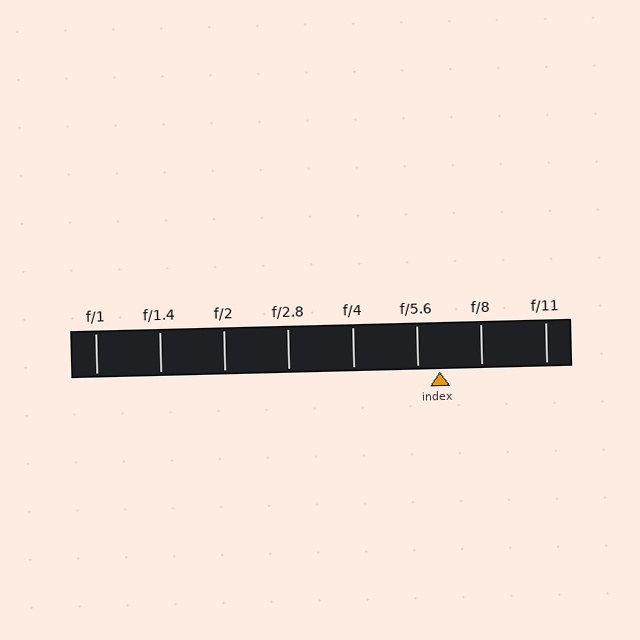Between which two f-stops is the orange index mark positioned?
The index mark is between f/5.6 and f/8.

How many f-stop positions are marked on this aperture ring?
There are 8 f-stop positions marked.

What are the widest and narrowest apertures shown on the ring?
The widest aperture shown is f/1 and the narrowest is f/11.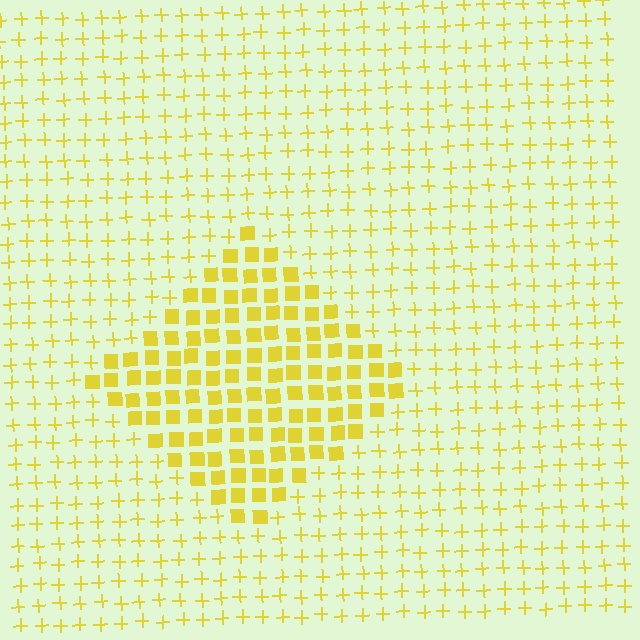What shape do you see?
I see a diamond.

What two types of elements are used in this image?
The image uses squares inside the diamond region and plus signs outside it.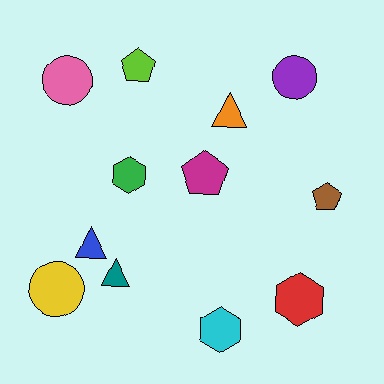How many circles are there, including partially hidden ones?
There are 3 circles.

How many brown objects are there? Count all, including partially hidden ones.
There is 1 brown object.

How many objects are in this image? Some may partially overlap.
There are 12 objects.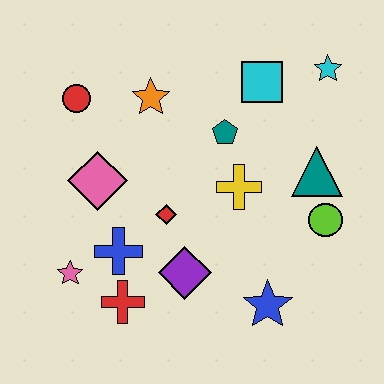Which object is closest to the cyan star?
The cyan square is closest to the cyan star.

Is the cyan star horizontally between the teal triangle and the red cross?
No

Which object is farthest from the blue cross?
The cyan star is farthest from the blue cross.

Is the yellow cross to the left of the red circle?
No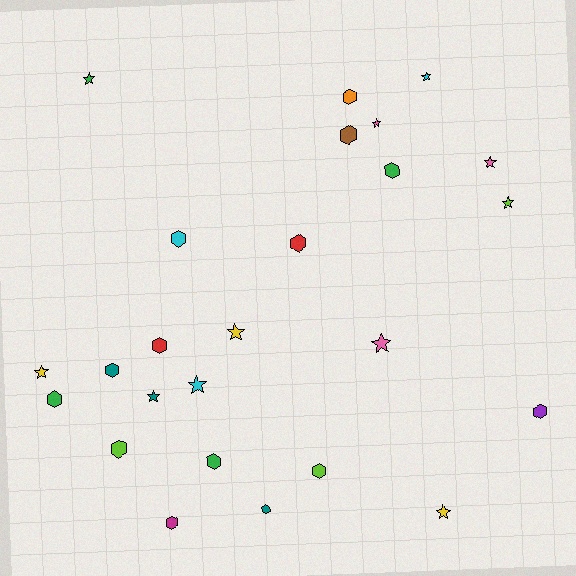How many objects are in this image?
There are 25 objects.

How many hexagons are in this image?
There are 14 hexagons.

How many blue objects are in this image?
There are no blue objects.